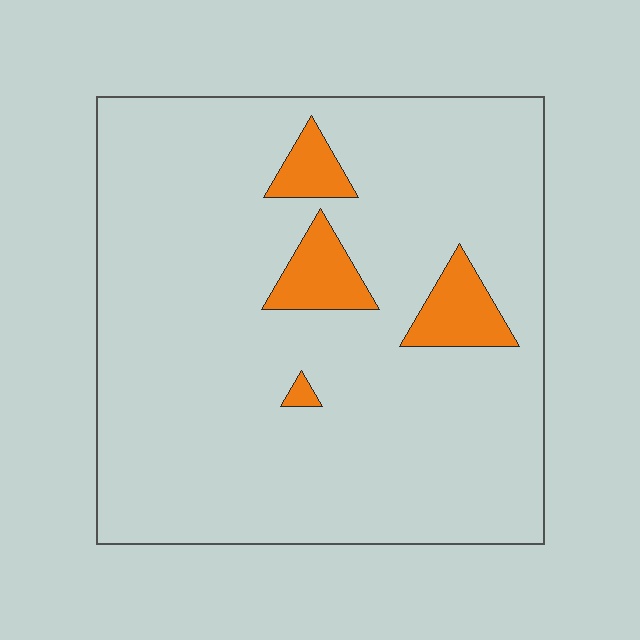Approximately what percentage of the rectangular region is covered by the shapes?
Approximately 10%.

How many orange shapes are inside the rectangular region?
4.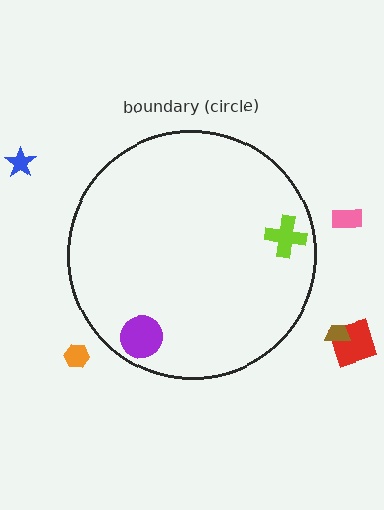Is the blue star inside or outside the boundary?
Outside.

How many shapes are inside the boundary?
2 inside, 5 outside.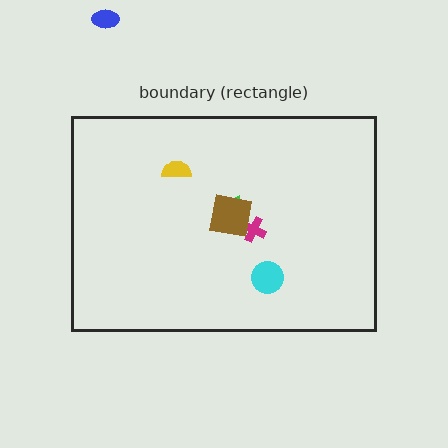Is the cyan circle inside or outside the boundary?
Inside.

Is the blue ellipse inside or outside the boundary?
Outside.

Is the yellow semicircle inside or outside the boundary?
Inside.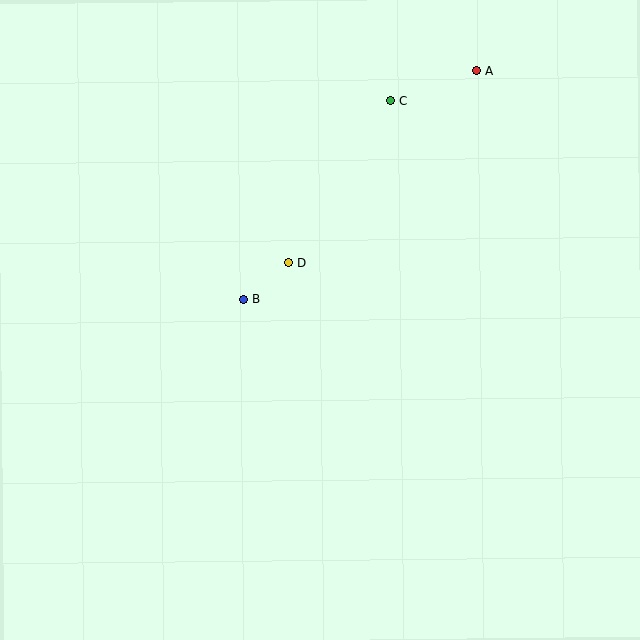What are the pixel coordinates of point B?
Point B is at (244, 299).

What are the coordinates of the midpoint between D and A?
The midpoint between D and A is at (383, 167).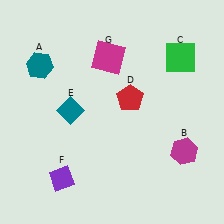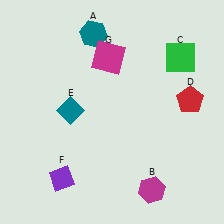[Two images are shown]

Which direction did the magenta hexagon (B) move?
The magenta hexagon (B) moved down.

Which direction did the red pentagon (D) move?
The red pentagon (D) moved right.